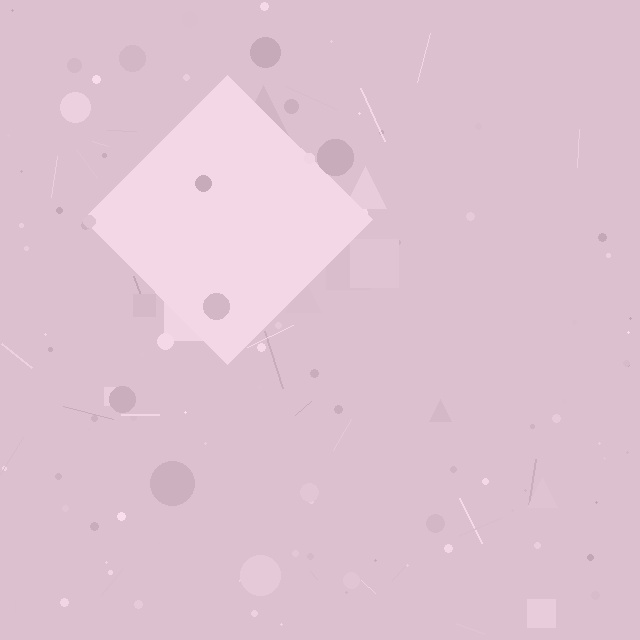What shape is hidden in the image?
A diamond is hidden in the image.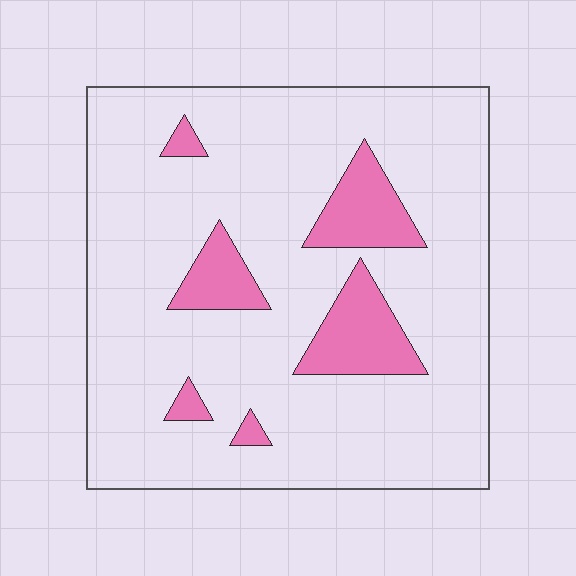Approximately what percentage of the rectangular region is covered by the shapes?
Approximately 15%.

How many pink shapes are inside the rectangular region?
6.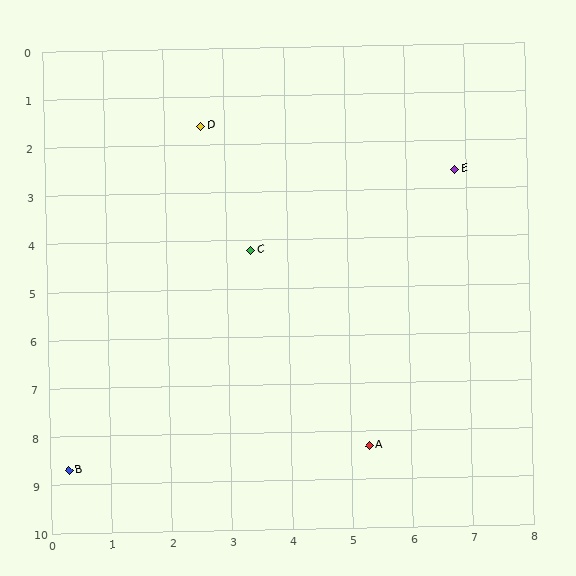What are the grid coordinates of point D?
Point D is at approximately (2.6, 1.6).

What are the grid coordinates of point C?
Point C is at approximately (3.4, 4.2).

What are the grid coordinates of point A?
Point A is at approximately (5.3, 8.3).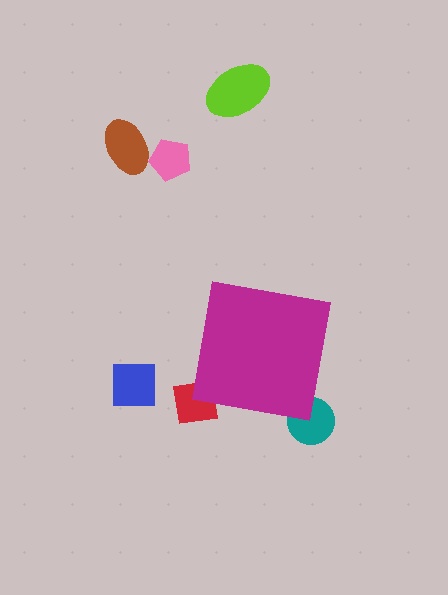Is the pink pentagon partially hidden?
No, the pink pentagon is fully visible.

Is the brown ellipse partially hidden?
No, the brown ellipse is fully visible.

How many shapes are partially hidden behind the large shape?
2 shapes are partially hidden.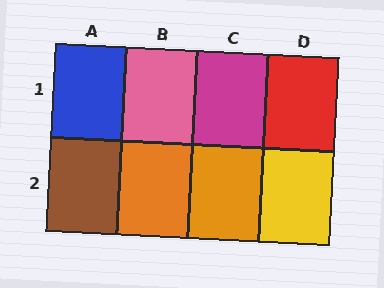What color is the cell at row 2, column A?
Brown.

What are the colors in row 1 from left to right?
Blue, pink, magenta, red.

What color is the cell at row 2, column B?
Orange.